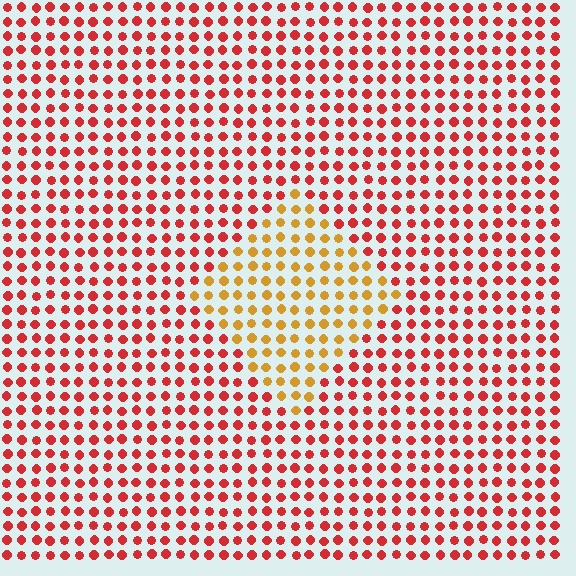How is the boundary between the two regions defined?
The boundary is defined purely by a slight shift in hue (about 43 degrees). Spacing, size, and orientation are identical on both sides.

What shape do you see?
I see a diamond.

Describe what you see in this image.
The image is filled with small red elements in a uniform arrangement. A diamond-shaped region is visible where the elements are tinted to a slightly different hue, forming a subtle color boundary.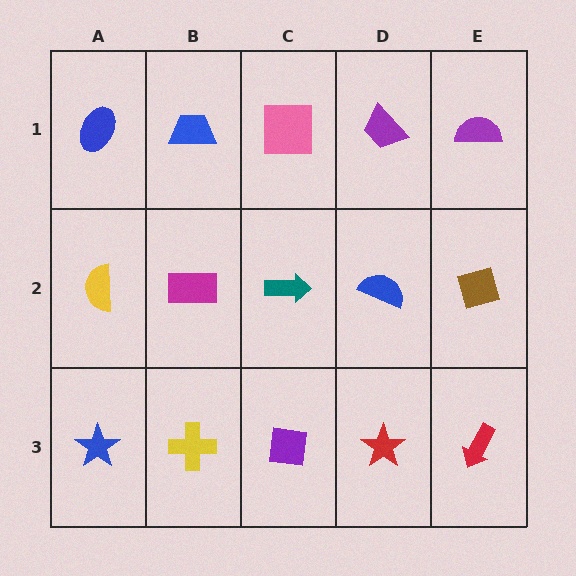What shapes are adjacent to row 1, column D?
A blue semicircle (row 2, column D), a pink square (row 1, column C), a purple semicircle (row 1, column E).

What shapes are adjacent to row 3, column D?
A blue semicircle (row 2, column D), a purple square (row 3, column C), a red arrow (row 3, column E).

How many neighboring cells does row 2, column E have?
3.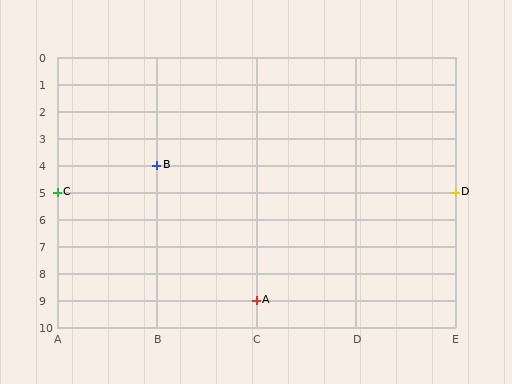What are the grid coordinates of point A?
Point A is at grid coordinates (C, 9).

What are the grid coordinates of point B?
Point B is at grid coordinates (B, 4).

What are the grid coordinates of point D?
Point D is at grid coordinates (E, 5).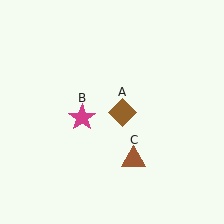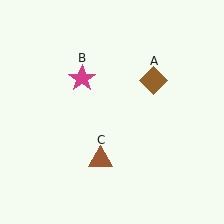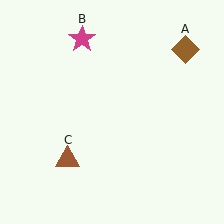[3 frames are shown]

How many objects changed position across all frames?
3 objects changed position: brown diamond (object A), magenta star (object B), brown triangle (object C).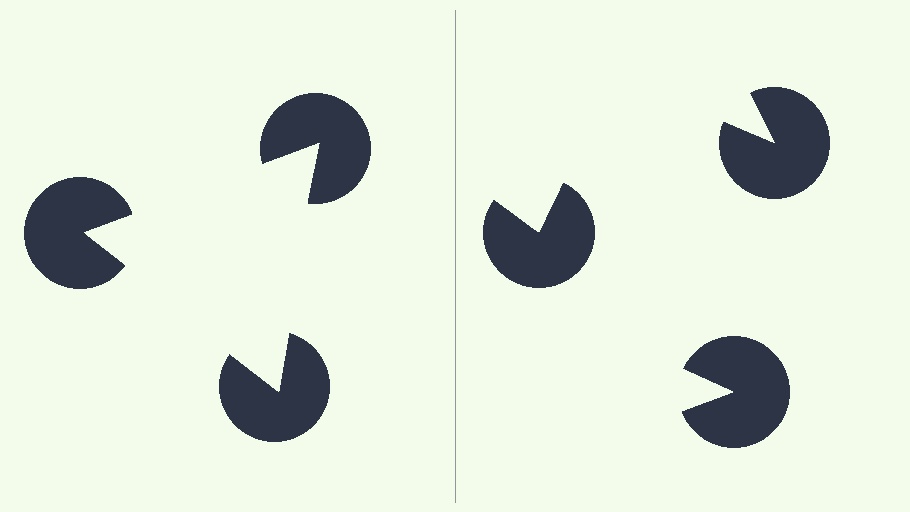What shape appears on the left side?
An illusory triangle.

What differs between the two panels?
The pac-man discs are positioned identically on both sides; only the wedge orientations differ. On the left they align to a triangle; on the right they are misaligned.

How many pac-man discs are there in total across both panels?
6 — 3 on each side.